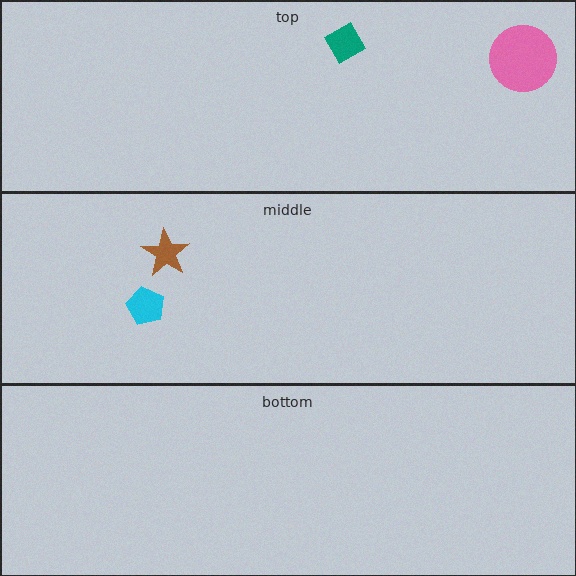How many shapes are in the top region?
3.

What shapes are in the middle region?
The brown star, the cyan pentagon.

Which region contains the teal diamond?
The top region.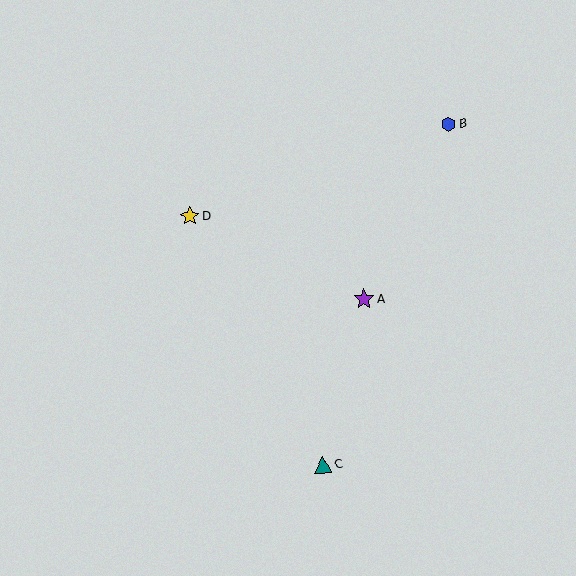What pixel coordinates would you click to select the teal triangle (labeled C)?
Click at (323, 465) to select the teal triangle C.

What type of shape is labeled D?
Shape D is a yellow star.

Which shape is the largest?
The purple star (labeled A) is the largest.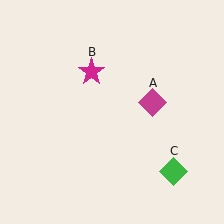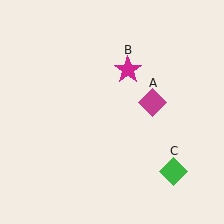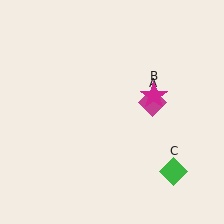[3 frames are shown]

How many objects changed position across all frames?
1 object changed position: magenta star (object B).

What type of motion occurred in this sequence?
The magenta star (object B) rotated clockwise around the center of the scene.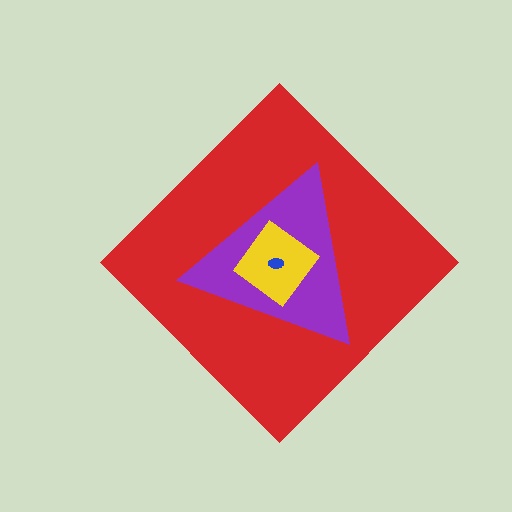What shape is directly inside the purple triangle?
The yellow diamond.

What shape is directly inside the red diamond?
The purple triangle.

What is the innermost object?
The blue ellipse.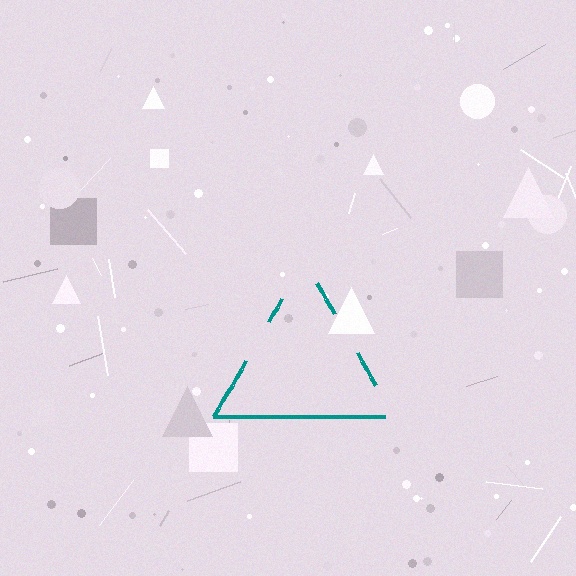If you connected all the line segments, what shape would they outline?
They would outline a triangle.